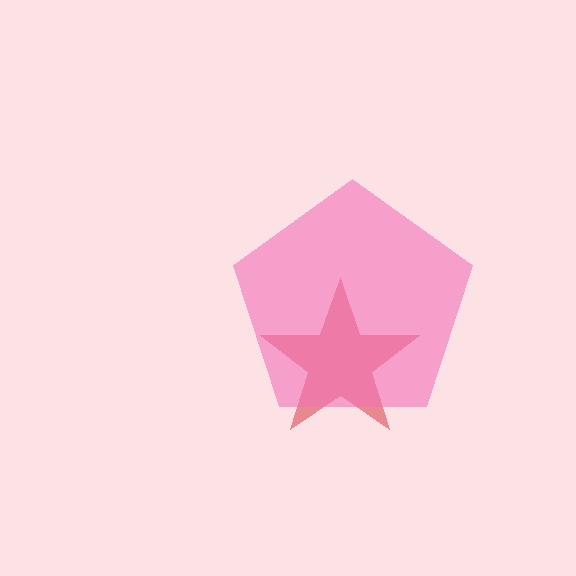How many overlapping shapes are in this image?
There are 2 overlapping shapes in the image.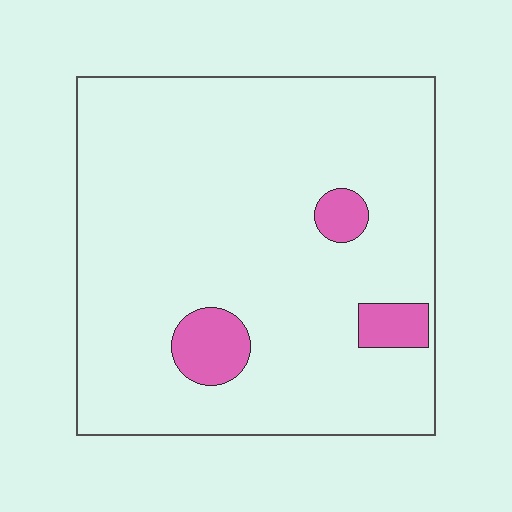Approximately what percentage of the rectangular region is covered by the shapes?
Approximately 10%.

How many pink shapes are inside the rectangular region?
3.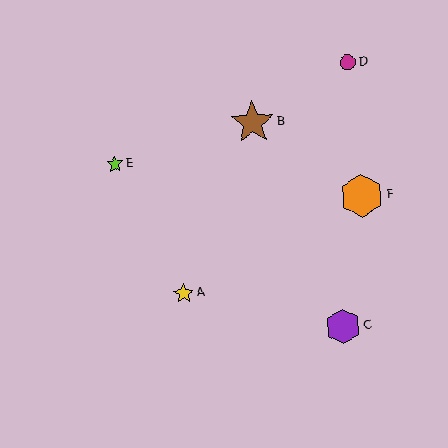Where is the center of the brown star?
The center of the brown star is at (253, 123).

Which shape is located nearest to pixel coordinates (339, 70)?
The magenta circle (labeled D) at (348, 63) is nearest to that location.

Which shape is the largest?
The orange hexagon (labeled F) is the largest.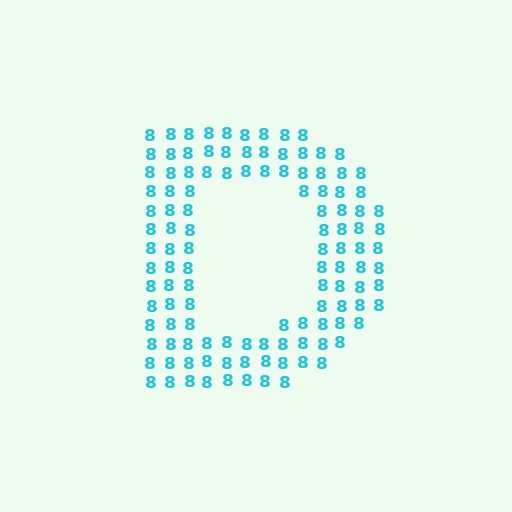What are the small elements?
The small elements are digit 8's.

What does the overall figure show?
The overall figure shows the letter D.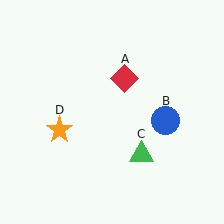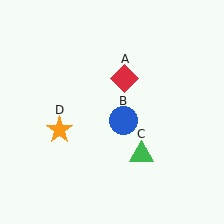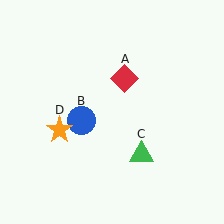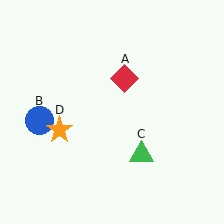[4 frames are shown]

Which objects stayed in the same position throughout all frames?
Red diamond (object A) and green triangle (object C) and orange star (object D) remained stationary.